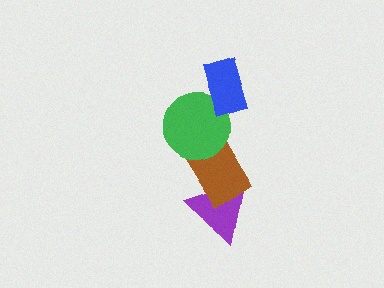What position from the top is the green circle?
The green circle is 2nd from the top.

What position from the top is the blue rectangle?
The blue rectangle is 1st from the top.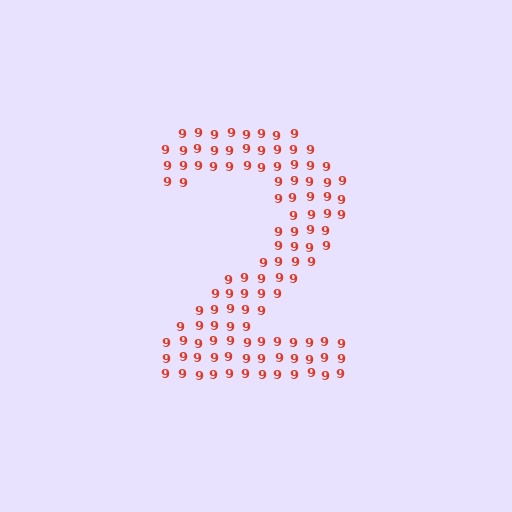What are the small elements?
The small elements are digit 9's.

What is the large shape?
The large shape is the digit 2.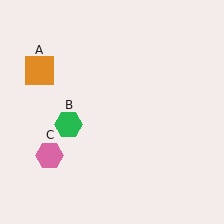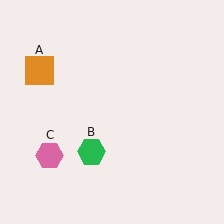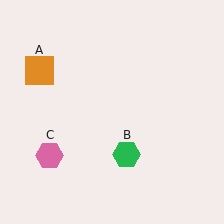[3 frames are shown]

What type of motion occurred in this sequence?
The green hexagon (object B) rotated counterclockwise around the center of the scene.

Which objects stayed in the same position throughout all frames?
Orange square (object A) and pink hexagon (object C) remained stationary.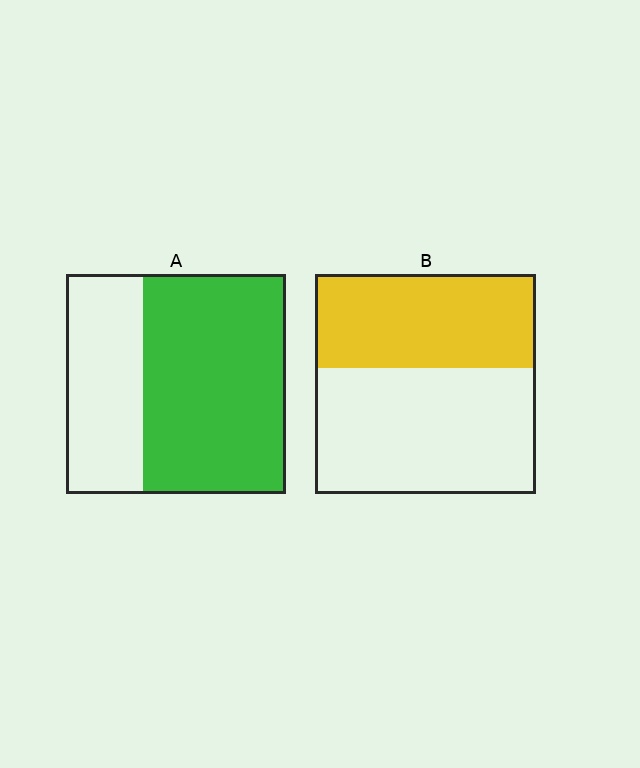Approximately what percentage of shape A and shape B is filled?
A is approximately 65% and B is approximately 45%.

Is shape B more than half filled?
No.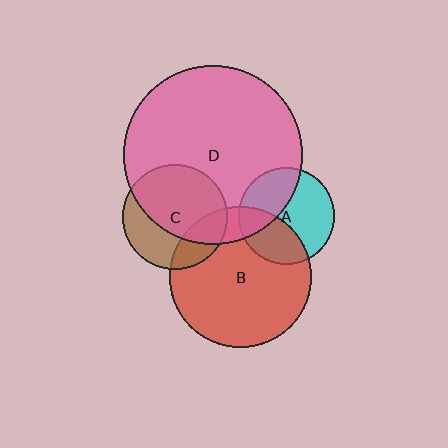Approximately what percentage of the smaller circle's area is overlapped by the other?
Approximately 65%.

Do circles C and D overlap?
Yes.